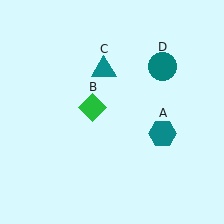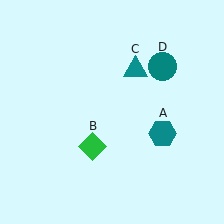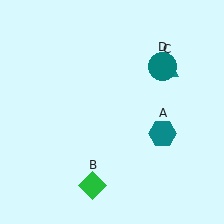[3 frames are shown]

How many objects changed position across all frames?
2 objects changed position: green diamond (object B), teal triangle (object C).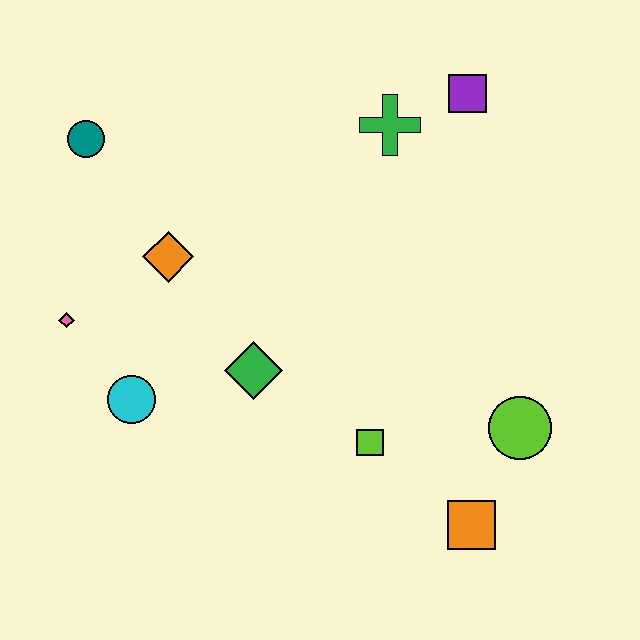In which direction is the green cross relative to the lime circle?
The green cross is above the lime circle.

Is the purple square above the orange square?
Yes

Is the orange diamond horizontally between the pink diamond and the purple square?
Yes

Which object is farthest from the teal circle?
The orange square is farthest from the teal circle.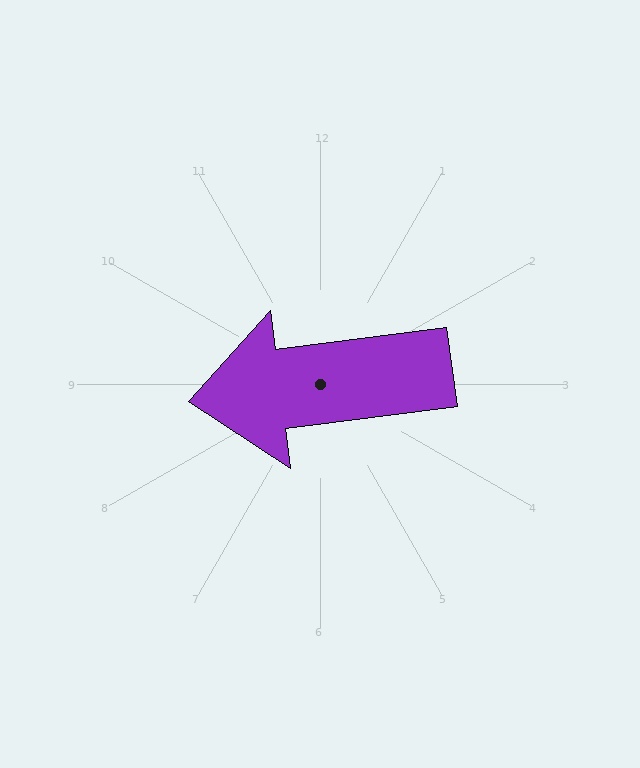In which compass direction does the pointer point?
West.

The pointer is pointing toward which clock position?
Roughly 9 o'clock.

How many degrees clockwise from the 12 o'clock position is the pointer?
Approximately 262 degrees.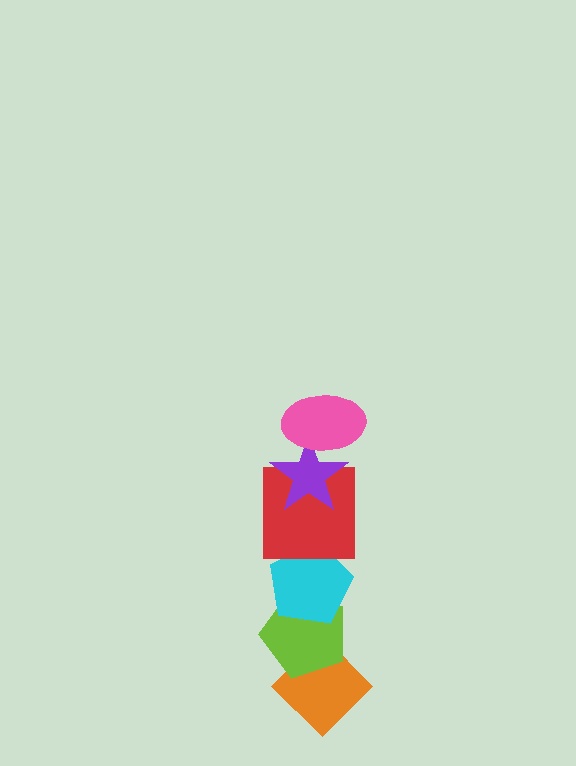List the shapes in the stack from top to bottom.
From top to bottom: the pink ellipse, the purple star, the red square, the cyan pentagon, the lime pentagon, the orange diamond.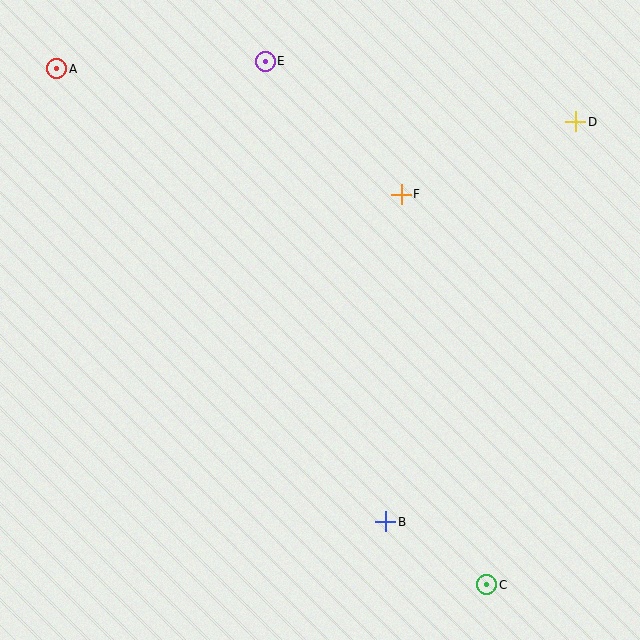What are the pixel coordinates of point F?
Point F is at (401, 194).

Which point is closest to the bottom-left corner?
Point B is closest to the bottom-left corner.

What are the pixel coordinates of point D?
Point D is at (576, 122).